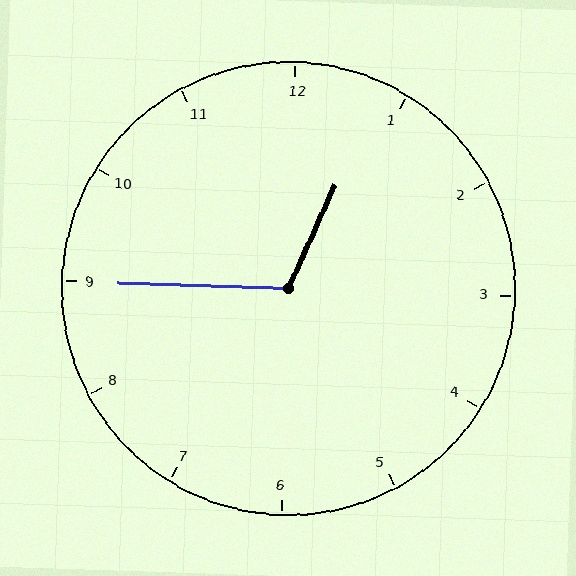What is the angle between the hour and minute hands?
Approximately 112 degrees.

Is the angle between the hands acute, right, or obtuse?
It is obtuse.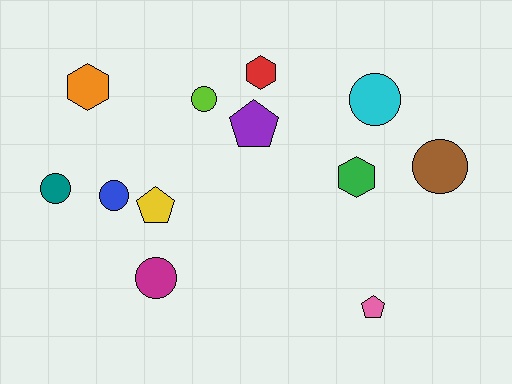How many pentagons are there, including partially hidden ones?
There are 3 pentagons.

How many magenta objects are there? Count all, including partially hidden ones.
There is 1 magenta object.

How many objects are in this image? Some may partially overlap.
There are 12 objects.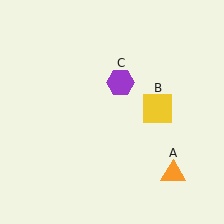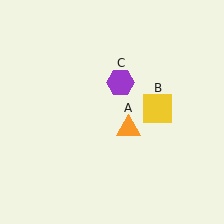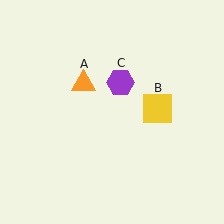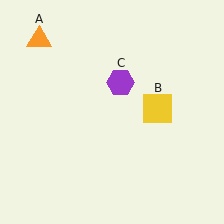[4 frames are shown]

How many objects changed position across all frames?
1 object changed position: orange triangle (object A).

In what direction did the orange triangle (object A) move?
The orange triangle (object A) moved up and to the left.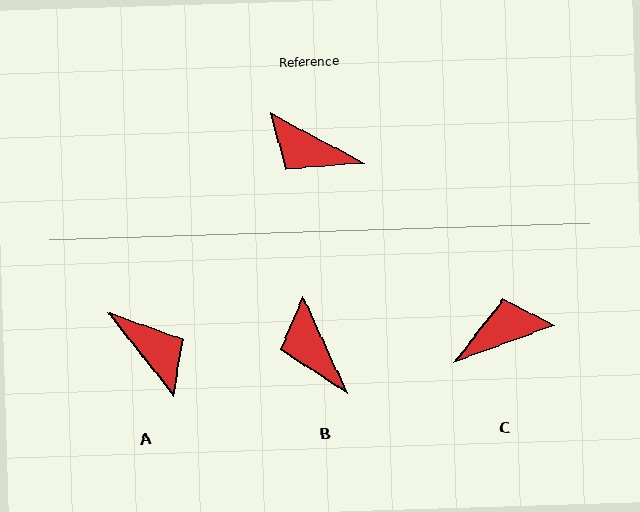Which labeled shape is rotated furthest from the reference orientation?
A, about 156 degrees away.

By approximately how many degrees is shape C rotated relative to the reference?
Approximately 132 degrees clockwise.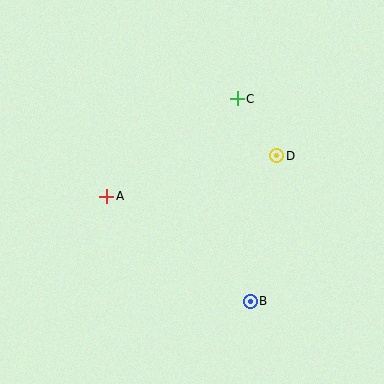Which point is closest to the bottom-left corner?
Point A is closest to the bottom-left corner.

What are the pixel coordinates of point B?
Point B is at (250, 301).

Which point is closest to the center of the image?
Point A at (107, 196) is closest to the center.